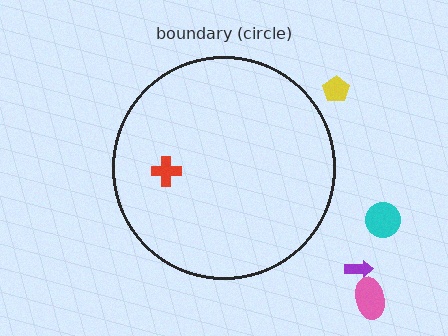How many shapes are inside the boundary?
1 inside, 4 outside.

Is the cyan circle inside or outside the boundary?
Outside.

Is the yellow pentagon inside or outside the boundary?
Outside.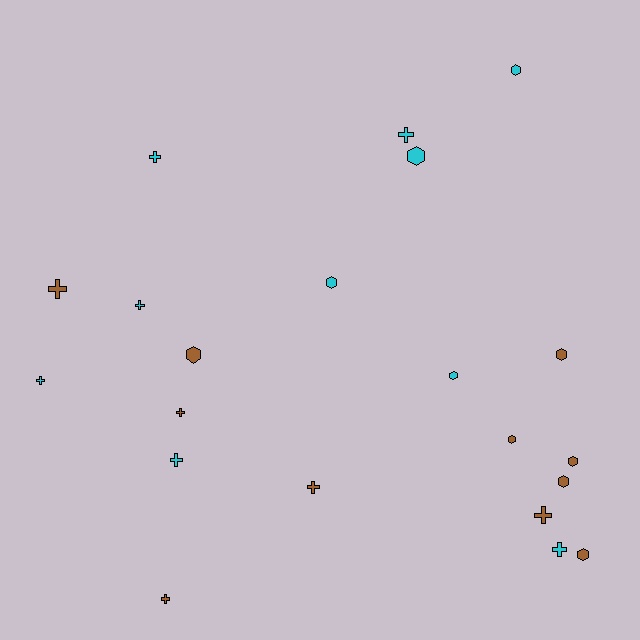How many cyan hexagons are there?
There are 4 cyan hexagons.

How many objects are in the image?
There are 21 objects.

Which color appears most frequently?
Brown, with 11 objects.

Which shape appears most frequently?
Cross, with 11 objects.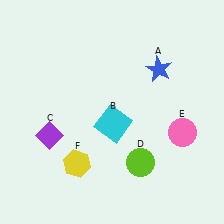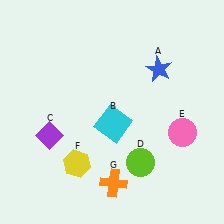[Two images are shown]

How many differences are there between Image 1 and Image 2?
There is 1 difference between the two images.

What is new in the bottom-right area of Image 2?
An orange cross (G) was added in the bottom-right area of Image 2.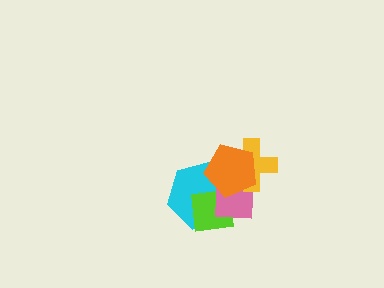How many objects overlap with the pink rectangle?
4 objects overlap with the pink rectangle.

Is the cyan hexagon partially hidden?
Yes, it is partially covered by another shape.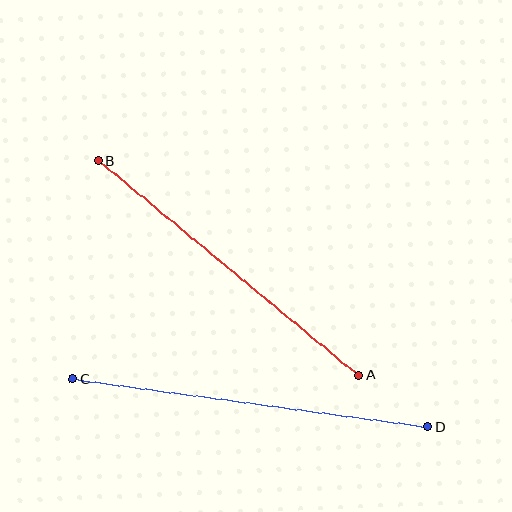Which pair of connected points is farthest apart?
Points C and D are farthest apart.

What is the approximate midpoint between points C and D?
The midpoint is at approximately (250, 403) pixels.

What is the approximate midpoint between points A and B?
The midpoint is at approximately (229, 268) pixels.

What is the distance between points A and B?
The distance is approximately 337 pixels.